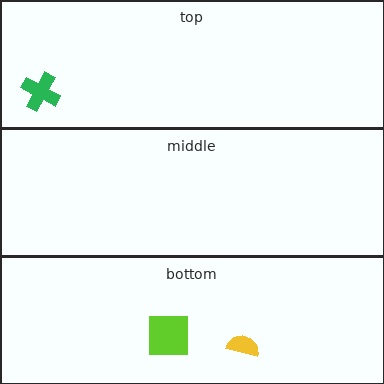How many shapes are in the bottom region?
2.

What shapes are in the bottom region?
The yellow semicircle, the lime square.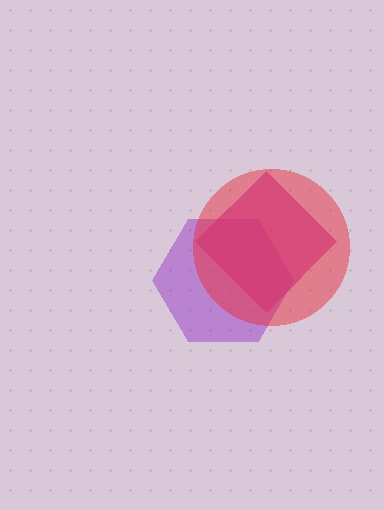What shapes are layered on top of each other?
The layered shapes are: a purple hexagon, a magenta diamond, a red circle.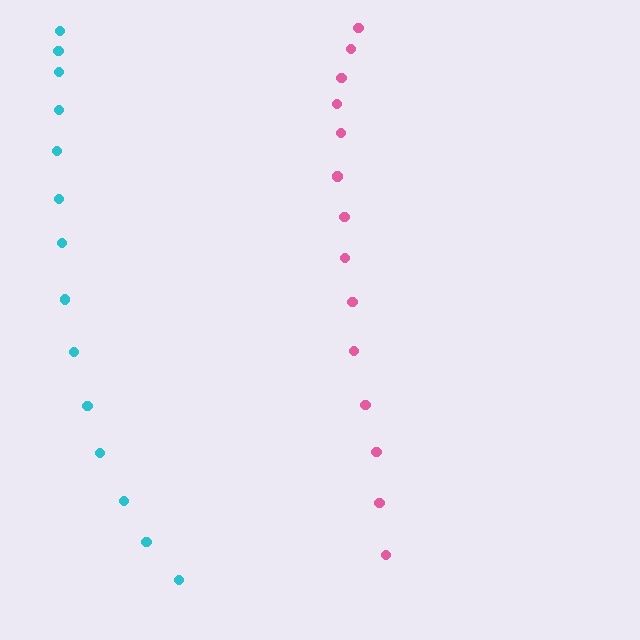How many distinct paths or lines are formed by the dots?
There are 2 distinct paths.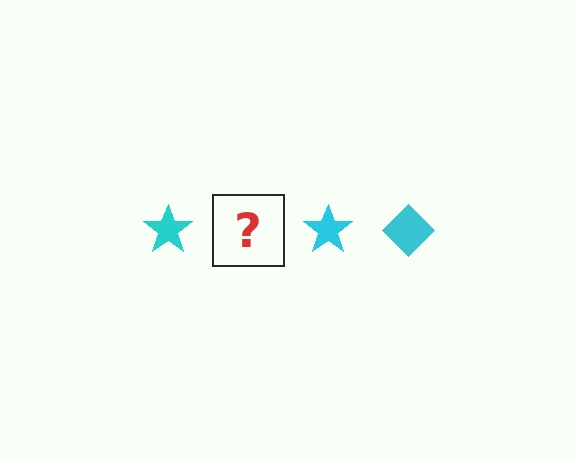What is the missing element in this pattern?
The missing element is a cyan diamond.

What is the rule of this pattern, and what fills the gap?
The rule is that the pattern cycles through star, diamond shapes in cyan. The gap should be filled with a cyan diamond.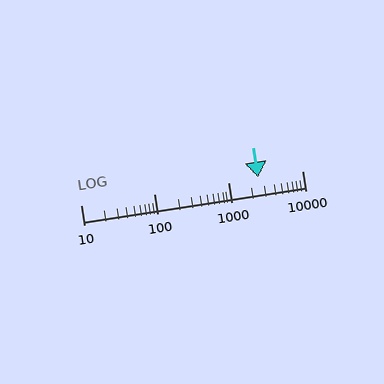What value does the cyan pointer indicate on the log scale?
The pointer indicates approximately 2500.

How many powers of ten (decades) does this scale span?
The scale spans 3 decades, from 10 to 10000.